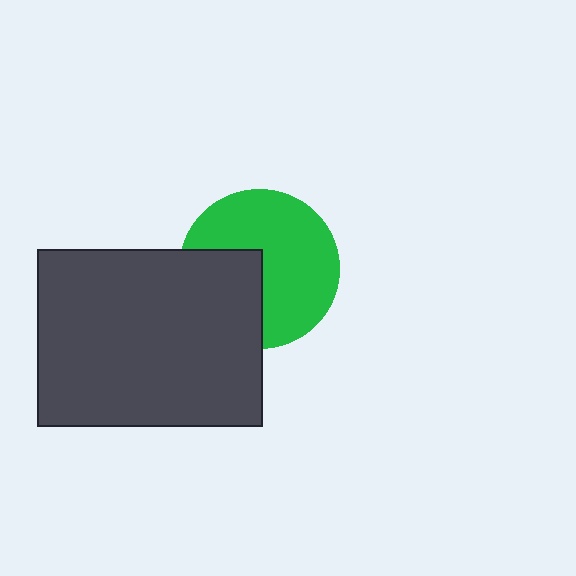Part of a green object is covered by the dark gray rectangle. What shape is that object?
It is a circle.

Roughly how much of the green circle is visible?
Most of it is visible (roughly 65%).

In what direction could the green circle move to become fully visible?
The green circle could move right. That would shift it out from behind the dark gray rectangle entirely.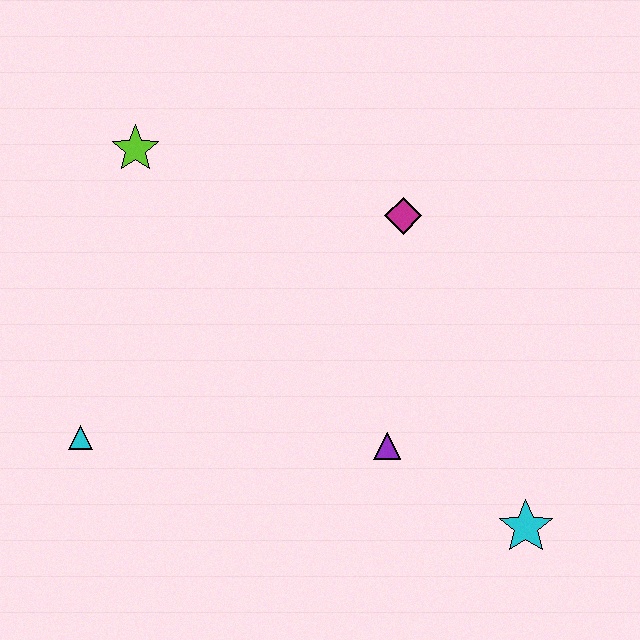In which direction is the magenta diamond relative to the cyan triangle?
The magenta diamond is to the right of the cyan triangle.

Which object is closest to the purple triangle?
The cyan star is closest to the purple triangle.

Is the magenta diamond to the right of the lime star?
Yes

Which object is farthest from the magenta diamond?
The cyan triangle is farthest from the magenta diamond.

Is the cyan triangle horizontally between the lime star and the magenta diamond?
No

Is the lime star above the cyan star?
Yes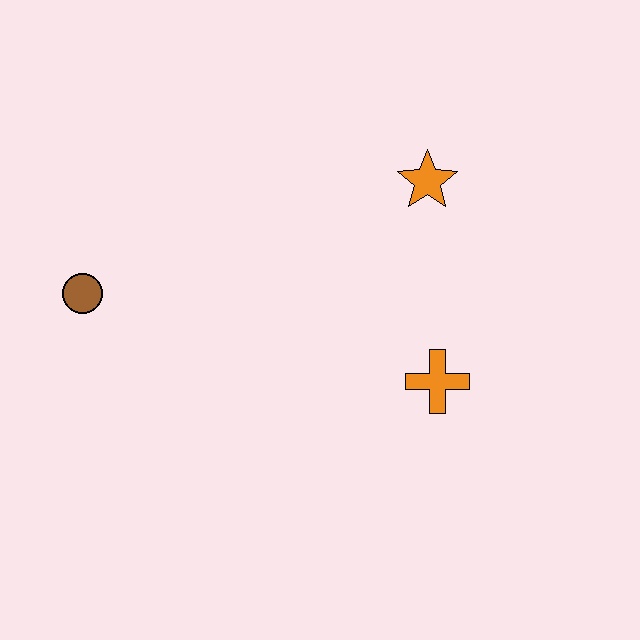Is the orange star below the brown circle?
No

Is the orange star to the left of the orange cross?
Yes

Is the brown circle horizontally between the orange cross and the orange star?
No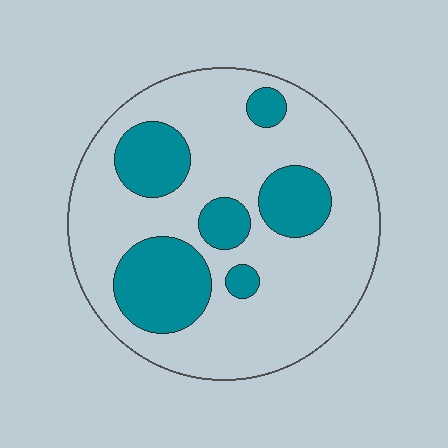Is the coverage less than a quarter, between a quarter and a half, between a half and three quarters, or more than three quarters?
Between a quarter and a half.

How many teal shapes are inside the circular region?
6.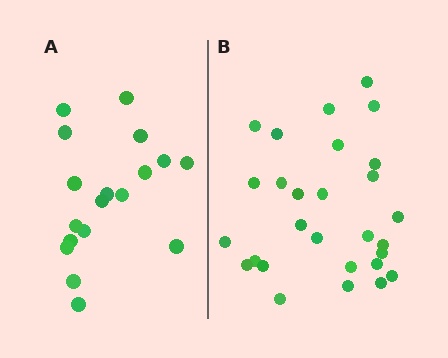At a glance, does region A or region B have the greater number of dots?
Region B (the right region) has more dots.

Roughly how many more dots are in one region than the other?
Region B has roughly 10 or so more dots than region A.